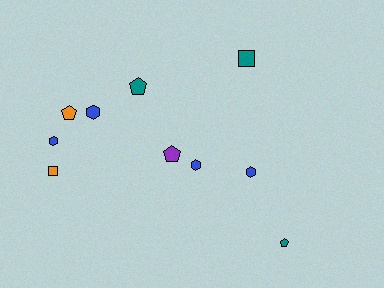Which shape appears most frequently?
Pentagon, with 4 objects.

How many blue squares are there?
There are no blue squares.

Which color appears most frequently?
Blue, with 4 objects.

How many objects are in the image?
There are 10 objects.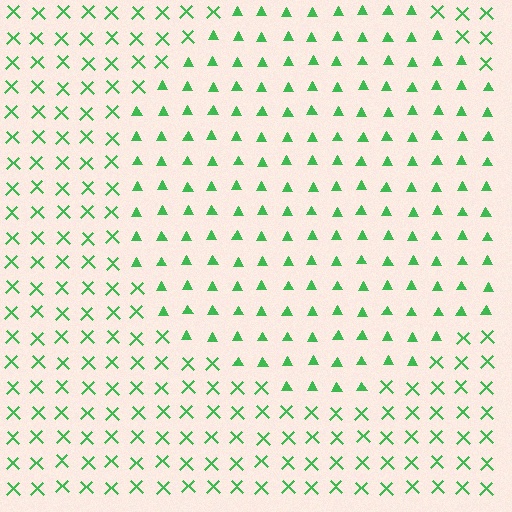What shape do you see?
I see a circle.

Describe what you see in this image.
The image is filled with small green elements arranged in a uniform grid. A circle-shaped region contains triangles, while the surrounding area contains X marks. The boundary is defined purely by the change in element shape.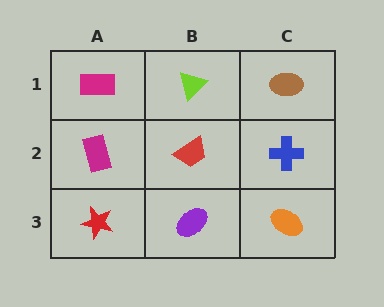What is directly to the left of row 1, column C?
A lime triangle.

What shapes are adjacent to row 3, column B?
A red trapezoid (row 2, column B), a red star (row 3, column A), an orange ellipse (row 3, column C).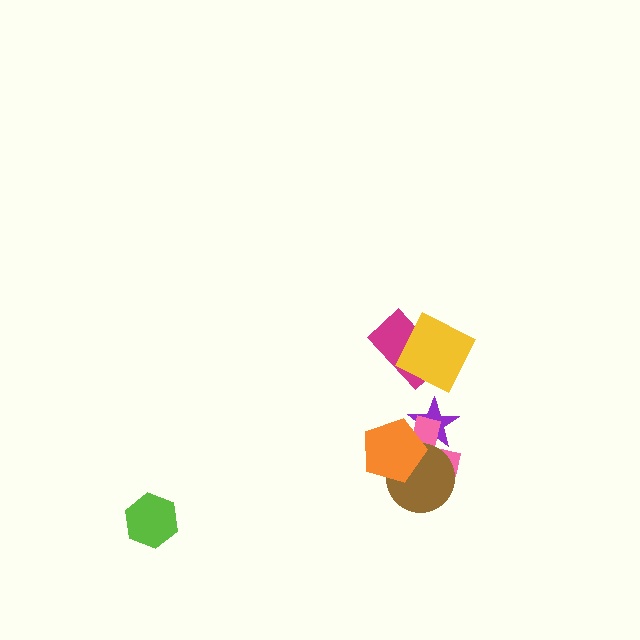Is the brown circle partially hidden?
Yes, it is partially covered by another shape.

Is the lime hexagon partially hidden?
No, no other shape covers it.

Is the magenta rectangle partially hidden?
Yes, it is partially covered by another shape.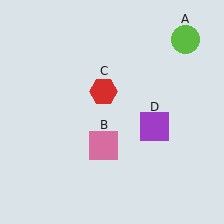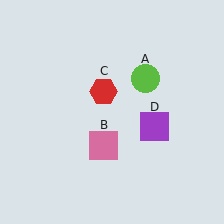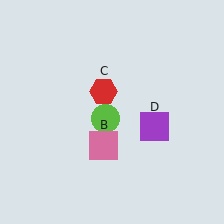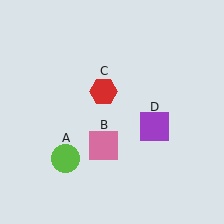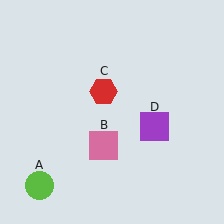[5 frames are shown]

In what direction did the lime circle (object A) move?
The lime circle (object A) moved down and to the left.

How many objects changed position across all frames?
1 object changed position: lime circle (object A).